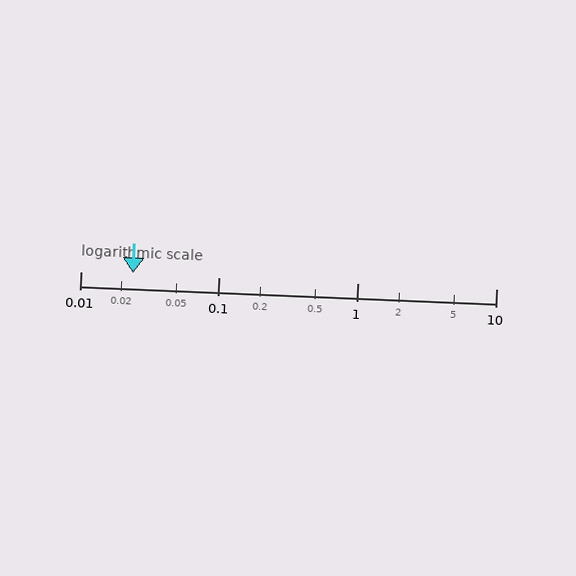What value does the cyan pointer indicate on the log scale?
The pointer indicates approximately 0.024.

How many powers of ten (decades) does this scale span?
The scale spans 3 decades, from 0.01 to 10.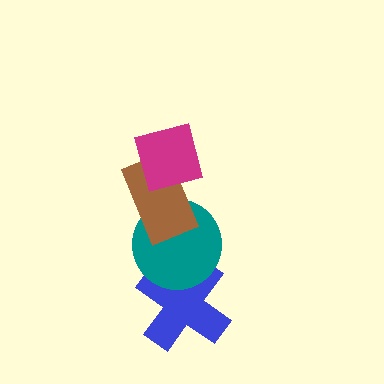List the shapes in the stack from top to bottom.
From top to bottom: the magenta square, the brown rectangle, the teal circle, the blue cross.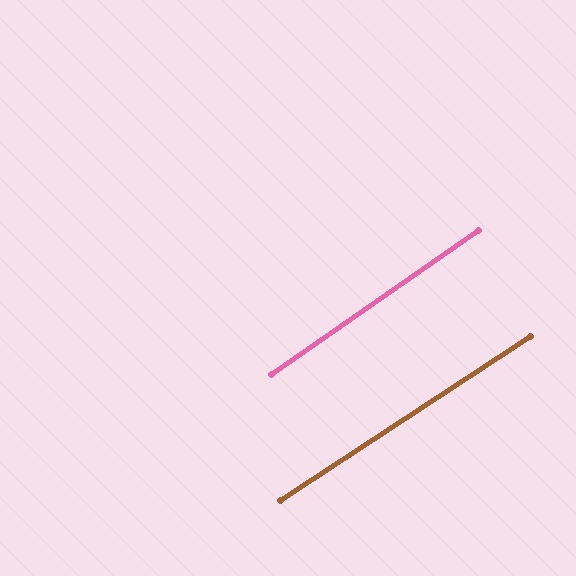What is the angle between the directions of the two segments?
Approximately 1 degree.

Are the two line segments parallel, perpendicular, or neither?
Parallel — their directions differ by only 1.5°.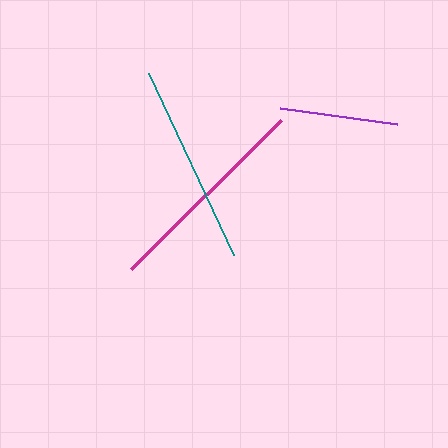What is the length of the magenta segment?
The magenta segment is approximately 212 pixels long.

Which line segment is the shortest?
The purple line is the shortest at approximately 118 pixels.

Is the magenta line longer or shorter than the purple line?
The magenta line is longer than the purple line.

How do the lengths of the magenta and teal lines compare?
The magenta and teal lines are approximately the same length.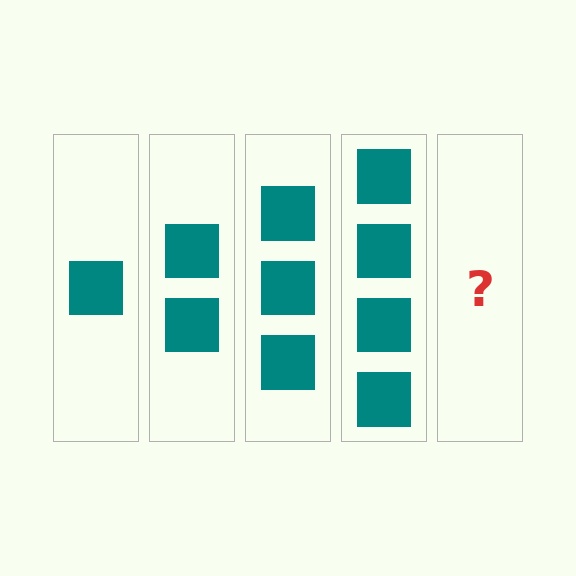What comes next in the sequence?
The next element should be 5 squares.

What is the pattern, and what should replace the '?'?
The pattern is that each step adds one more square. The '?' should be 5 squares.